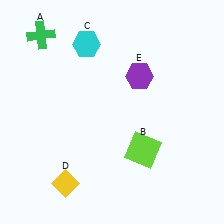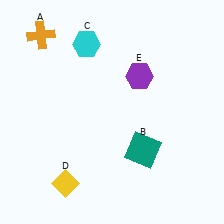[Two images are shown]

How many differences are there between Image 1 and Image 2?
There are 2 differences between the two images.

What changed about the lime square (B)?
In Image 1, B is lime. In Image 2, it changed to teal.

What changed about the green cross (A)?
In Image 1, A is green. In Image 2, it changed to orange.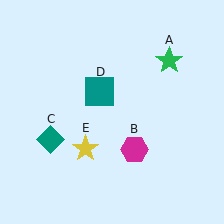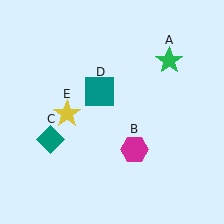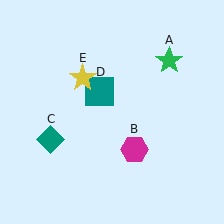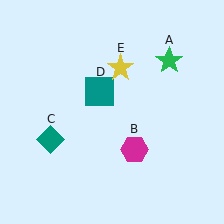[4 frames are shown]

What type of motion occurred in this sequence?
The yellow star (object E) rotated clockwise around the center of the scene.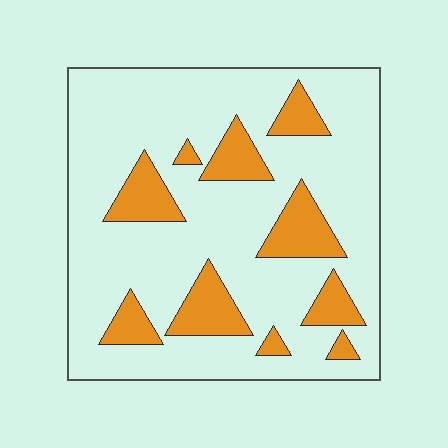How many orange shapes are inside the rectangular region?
10.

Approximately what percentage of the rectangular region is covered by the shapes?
Approximately 20%.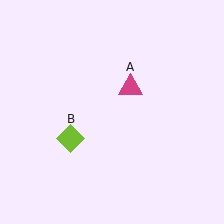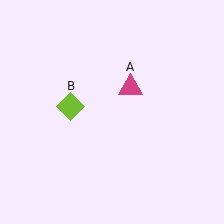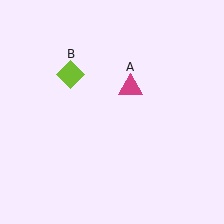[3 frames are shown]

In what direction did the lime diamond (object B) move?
The lime diamond (object B) moved up.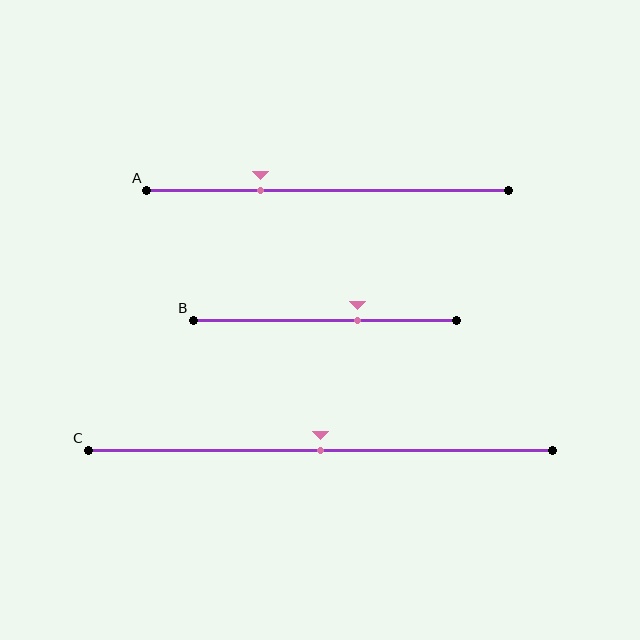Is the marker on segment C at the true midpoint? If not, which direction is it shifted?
Yes, the marker on segment C is at the true midpoint.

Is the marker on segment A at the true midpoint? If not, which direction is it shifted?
No, the marker on segment A is shifted to the left by about 18% of the segment length.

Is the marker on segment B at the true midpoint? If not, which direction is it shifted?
No, the marker on segment B is shifted to the right by about 12% of the segment length.